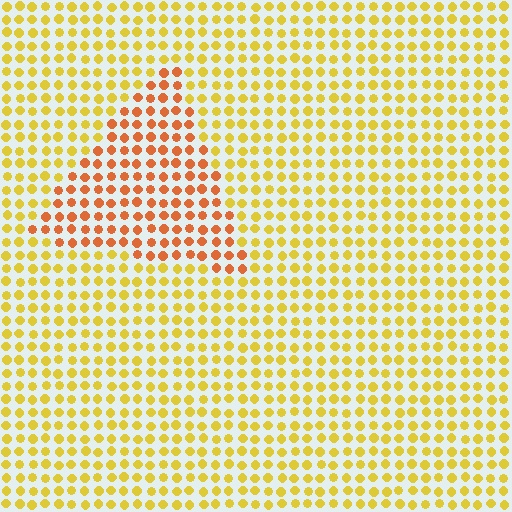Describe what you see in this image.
The image is filled with small yellow elements in a uniform arrangement. A triangle-shaped region is visible where the elements are tinted to a slightly different hue, forming a subtle color boundary.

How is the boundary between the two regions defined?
The boundary is defined purely by a slight shift in hue (about 35 degrees). Spacing, size, and orientation are identical on both sides.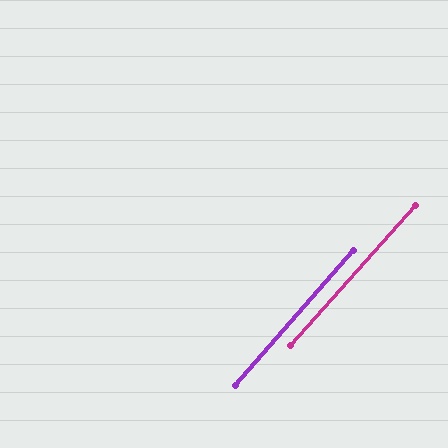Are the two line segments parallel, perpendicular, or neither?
Parallel — their directions differ by only 0.5°.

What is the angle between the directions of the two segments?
Approximately 0 degrees.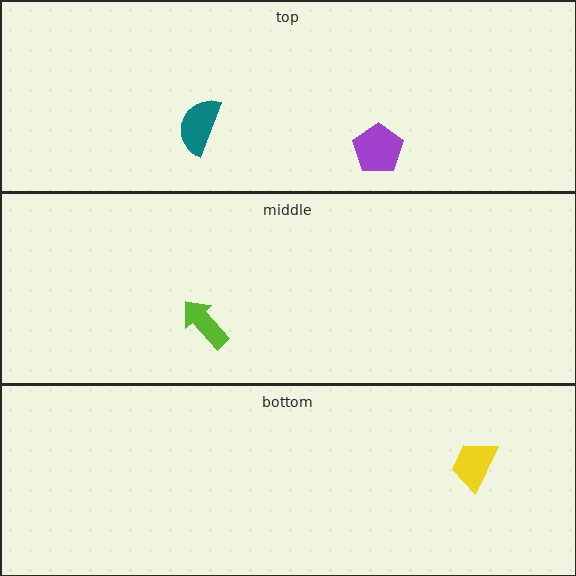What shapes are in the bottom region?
The yellow trapezoid.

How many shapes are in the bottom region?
1.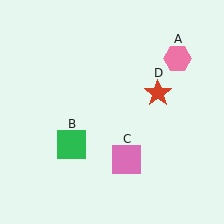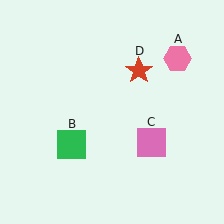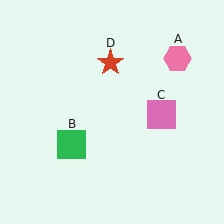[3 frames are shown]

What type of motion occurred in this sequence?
The pink square (object C), red star (object D) rotated counterclockwise around the center of the scene.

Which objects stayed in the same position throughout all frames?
Pink hexagon (object A) and green square (object B) remained stationary.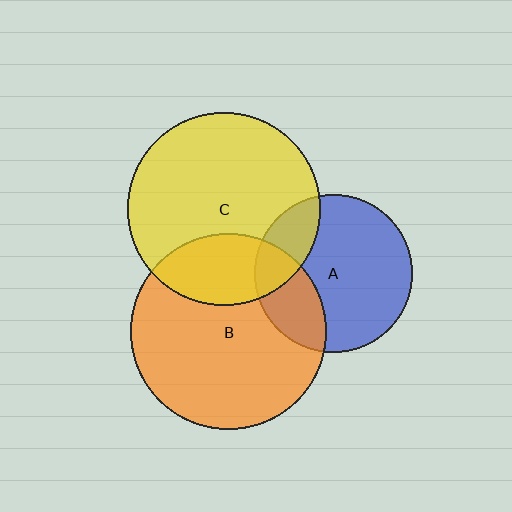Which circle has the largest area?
Circle B (orange).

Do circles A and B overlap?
Yes.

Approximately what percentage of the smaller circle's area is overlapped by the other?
Approximately 25%.